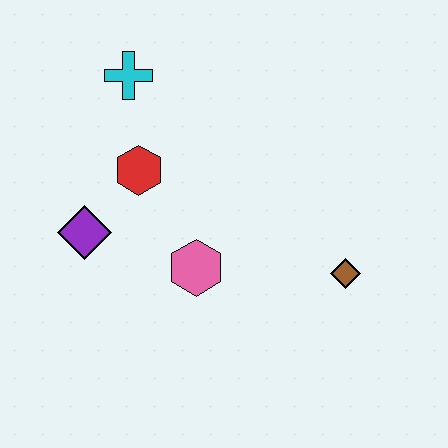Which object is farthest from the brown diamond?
The cyan cross is farthest from the brown diamond.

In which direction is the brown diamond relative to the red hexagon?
The brown diamond is to the right of the red hexagon.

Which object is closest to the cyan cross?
The red hexagon is closest to the cyan cross.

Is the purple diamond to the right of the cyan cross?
No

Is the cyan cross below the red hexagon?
No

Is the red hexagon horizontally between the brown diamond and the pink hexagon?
No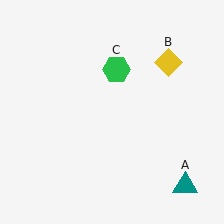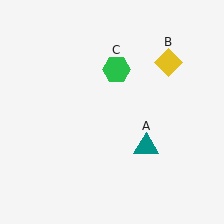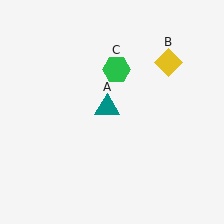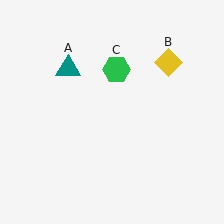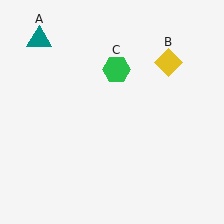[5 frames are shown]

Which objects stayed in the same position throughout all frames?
Yellow diamond (object B) and green hexagon (object C) remained stationary.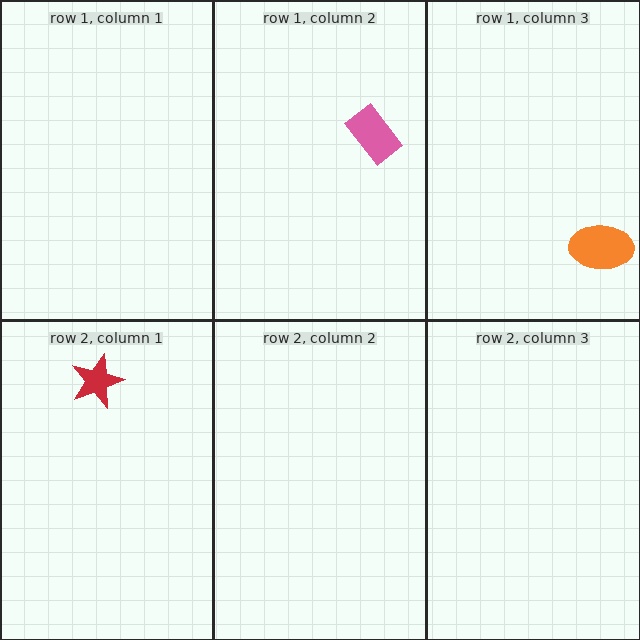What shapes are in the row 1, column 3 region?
The orange ellipse.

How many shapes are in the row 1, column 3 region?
1.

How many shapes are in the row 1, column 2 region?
1.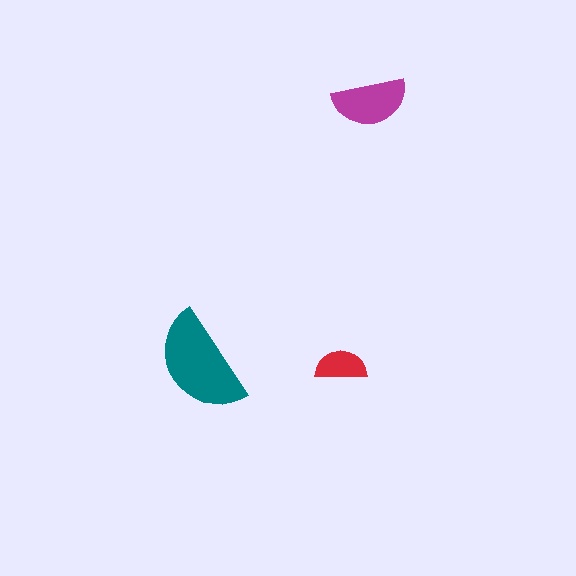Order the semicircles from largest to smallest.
the teal one, the magenta one, the red one.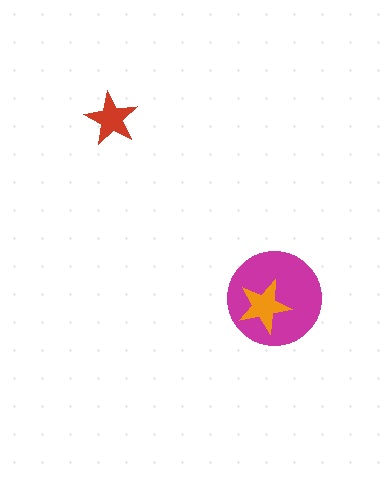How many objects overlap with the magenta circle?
1 object overlaps with the magenta circle.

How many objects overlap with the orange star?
1 object overlaps with the orange star.